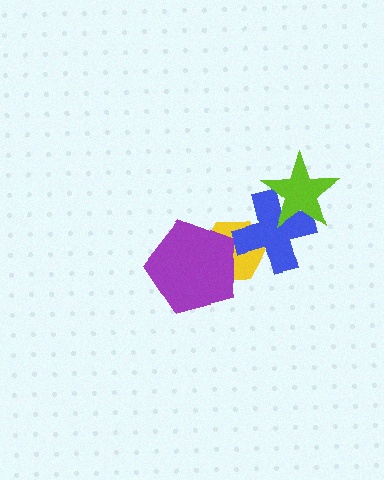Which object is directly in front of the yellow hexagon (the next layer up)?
The blue cross is directly in front of the yellow hexagon.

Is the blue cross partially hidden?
Yes, it is partially covered by another shape.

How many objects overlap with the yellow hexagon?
2 objects overlap with the yellow hexagon.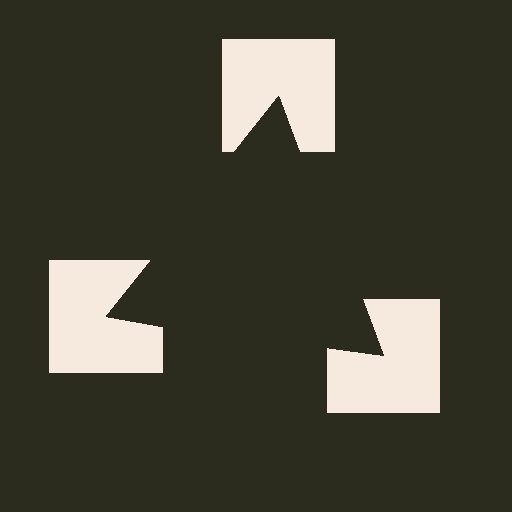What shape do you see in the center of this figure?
An illusory triangle — its edges are inferred from the aligned wedge cuts in the notched squares, not physically drawn.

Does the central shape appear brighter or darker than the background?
It typically appears slightly darker than the background, even though no actual brightness change is drawn.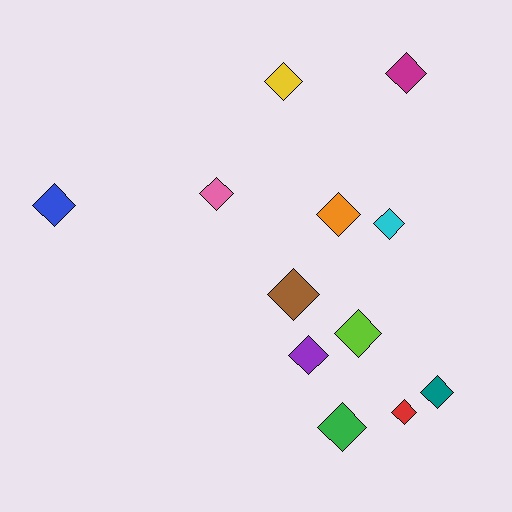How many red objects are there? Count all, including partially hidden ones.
There is 1 red object.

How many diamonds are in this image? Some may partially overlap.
There are 12 diamonds.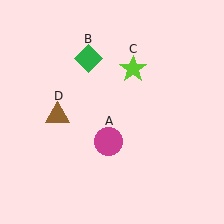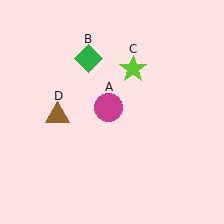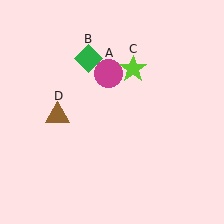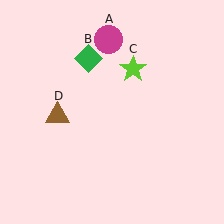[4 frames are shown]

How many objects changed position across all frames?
1 object changed position: magenta circle (object A).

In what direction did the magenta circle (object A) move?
The magenta circle (object A) moved up.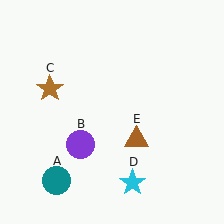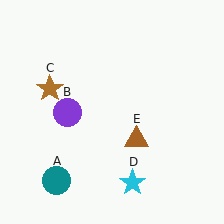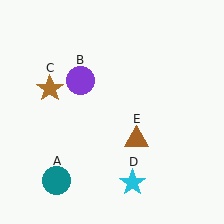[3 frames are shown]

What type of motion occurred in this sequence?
The purple circle (object B) rotated clockwise around the center of the scene.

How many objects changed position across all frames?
1 object changed position: purple circle (object B).